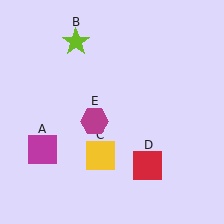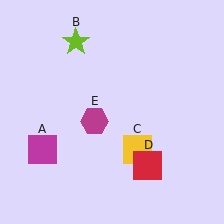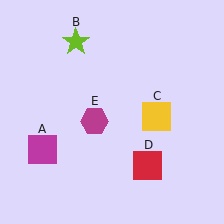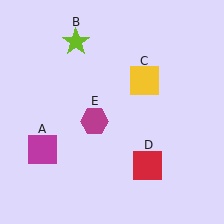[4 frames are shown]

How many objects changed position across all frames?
1 object changed position: yellow square (object C).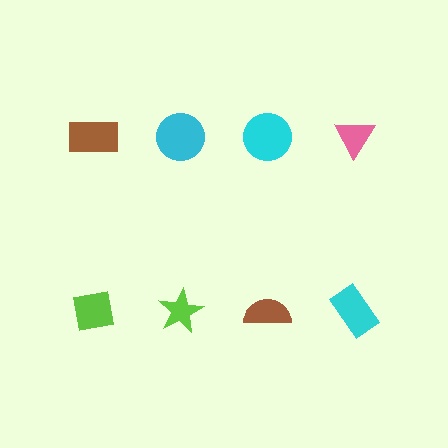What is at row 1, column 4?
A pink triangle.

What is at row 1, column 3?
A cyan circle.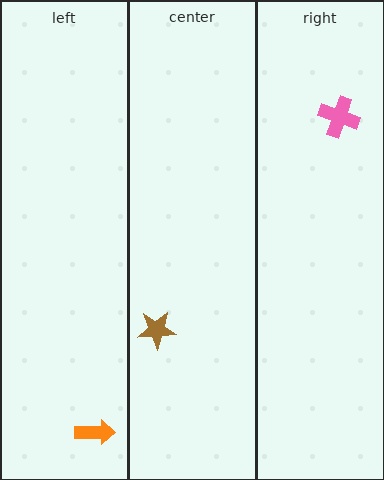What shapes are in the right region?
The pink cross.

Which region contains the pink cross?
The right region.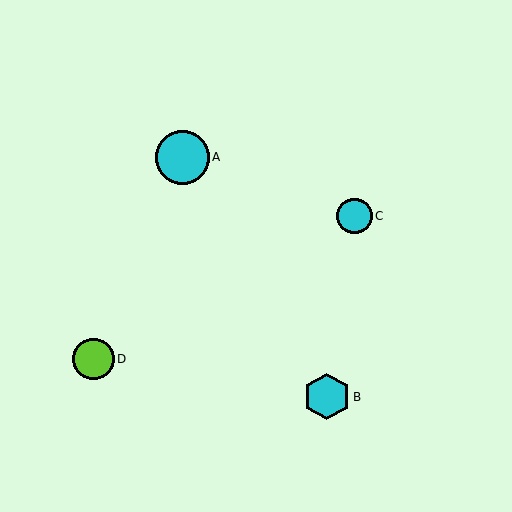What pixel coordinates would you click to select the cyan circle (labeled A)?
Click at (182, 157) to select the cyan circle A.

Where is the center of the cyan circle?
The center of the cyan circle is at (182, 157).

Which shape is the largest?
The cyan circle (labeled A) is the largest.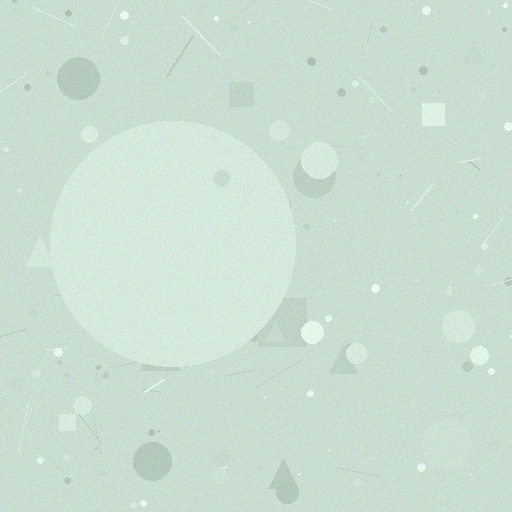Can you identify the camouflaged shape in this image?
The camouflaged shape is a circle.